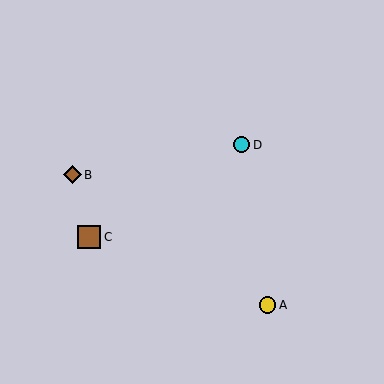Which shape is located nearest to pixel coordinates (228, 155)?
The cyan circle (labeled D) at (242, 145) is nearest to that location.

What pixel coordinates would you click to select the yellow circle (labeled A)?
Click at (267, 305) to select the yellow circle A.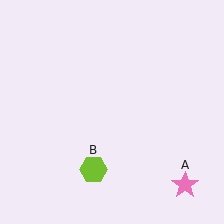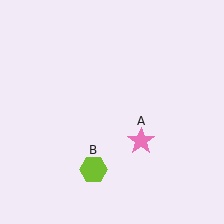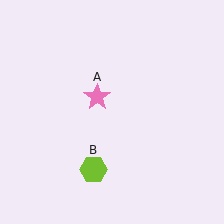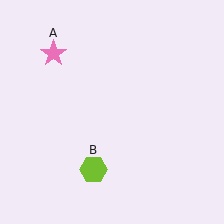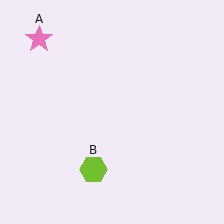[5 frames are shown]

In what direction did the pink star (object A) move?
The pink star (object A) moved up and to the left.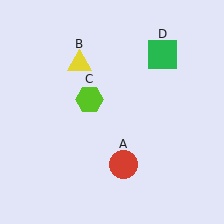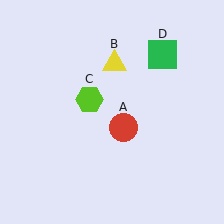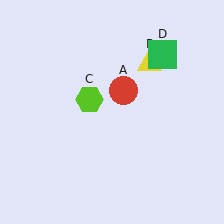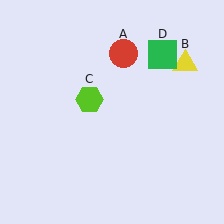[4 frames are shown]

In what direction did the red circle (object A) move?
The red circle (object A) moved up.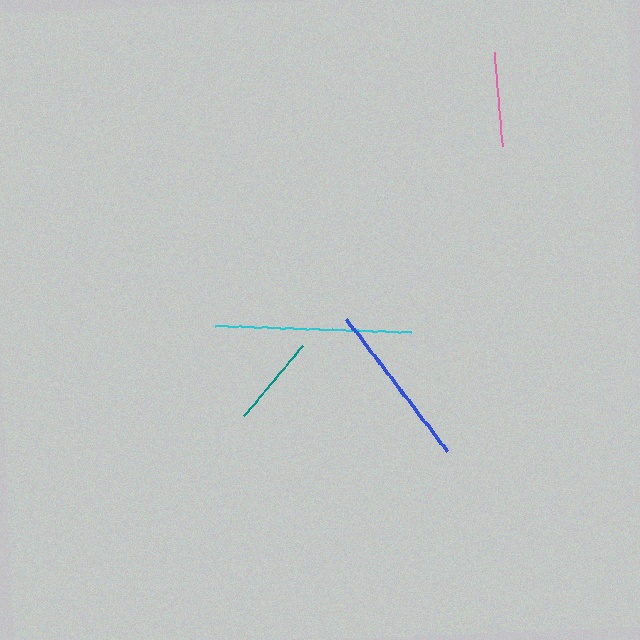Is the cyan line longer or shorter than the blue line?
The cyan line is longer than the blue line.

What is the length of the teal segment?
The teal segment is approximately 92 pixels long.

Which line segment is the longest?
The cyan line is the longest at approximately 196 pixels.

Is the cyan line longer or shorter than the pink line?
The cyan line is longer than the pink line.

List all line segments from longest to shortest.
From longest to shortest: cyan, blue, pink, teal.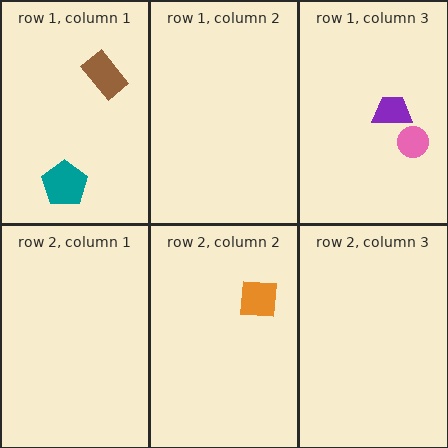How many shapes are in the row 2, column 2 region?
1.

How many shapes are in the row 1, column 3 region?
2.